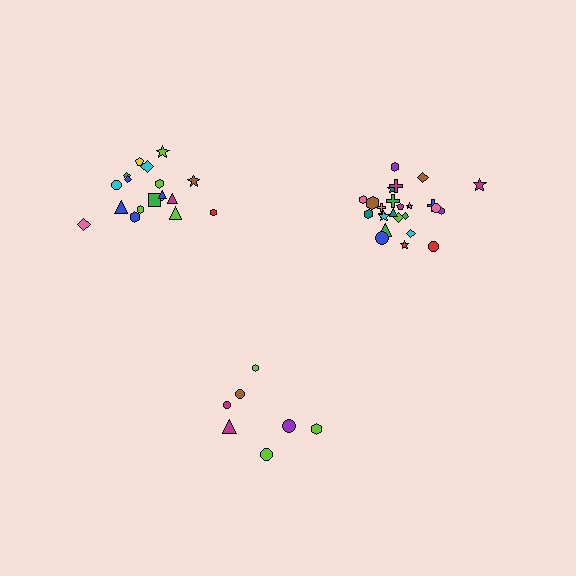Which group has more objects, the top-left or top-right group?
The top-right group.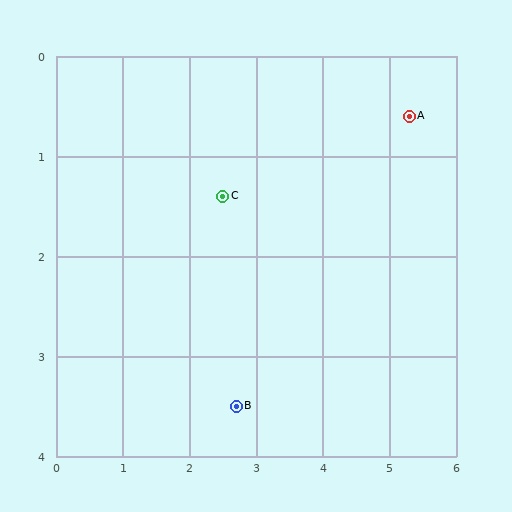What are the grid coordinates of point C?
Point C is at approximately (2.5, 1.4).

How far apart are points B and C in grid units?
Points B and C are about 2.1 grid units apart.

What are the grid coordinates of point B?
Point B is at approximately (2.7, 3.5).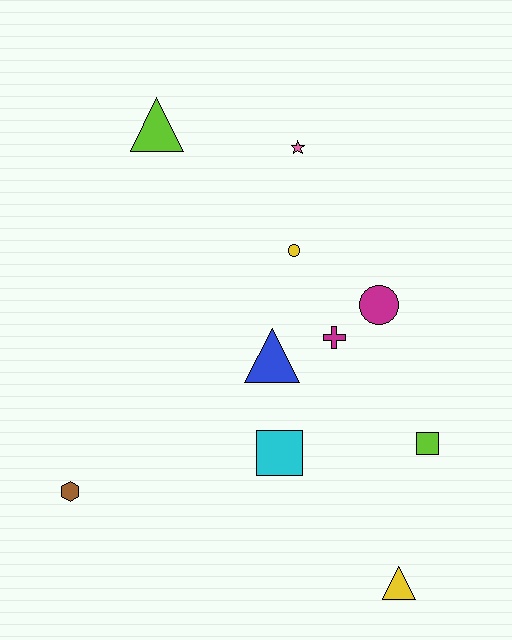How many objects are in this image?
There are 10 objects.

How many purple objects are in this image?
There are no purple objects.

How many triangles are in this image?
There are 3 triangles.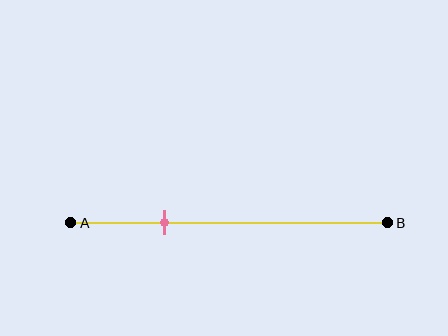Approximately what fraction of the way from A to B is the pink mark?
The pink mark is approximately 30% of the way from A to B.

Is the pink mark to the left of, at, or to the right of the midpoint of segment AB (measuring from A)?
The pink mark is to the left of the midpoint of segment AB.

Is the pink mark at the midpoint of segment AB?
No, the mark is at about 30% from A, not at the 50% midpoint.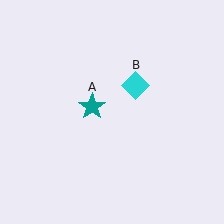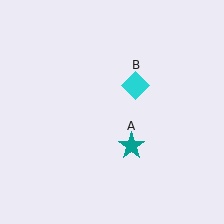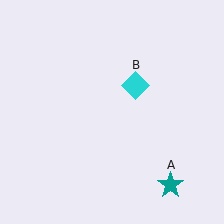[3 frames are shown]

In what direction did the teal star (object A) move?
The teal star (object A) moved down and to the right.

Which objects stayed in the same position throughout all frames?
Cyan diamond (object B) remained stationary.